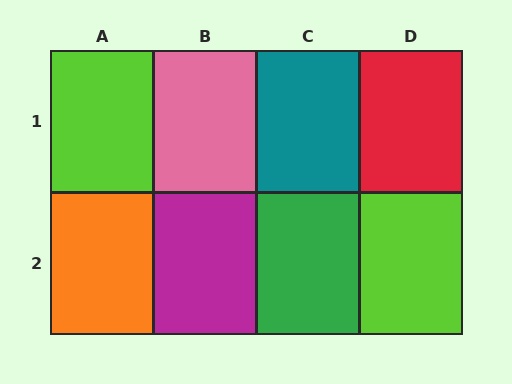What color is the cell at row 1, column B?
Pink.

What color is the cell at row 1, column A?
Lime.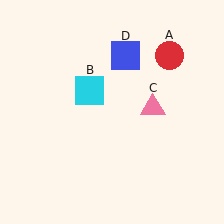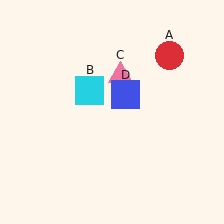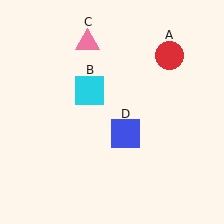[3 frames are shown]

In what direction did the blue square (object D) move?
The blue square (object D) moved down.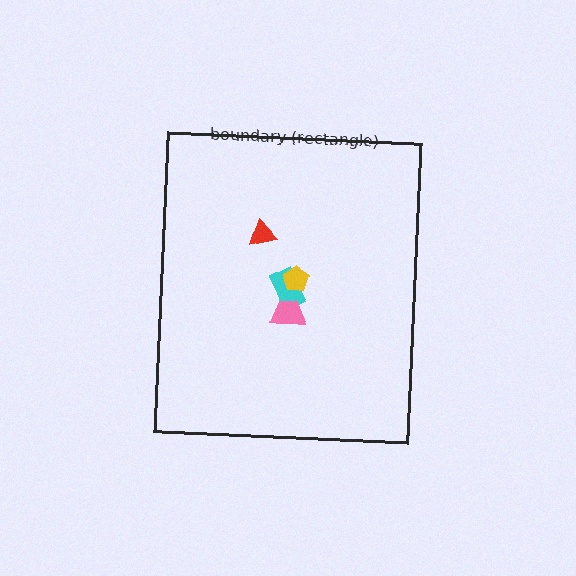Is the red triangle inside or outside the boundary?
Inside.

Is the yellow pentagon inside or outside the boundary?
Inside.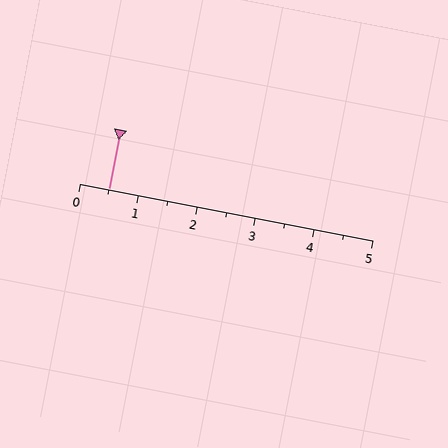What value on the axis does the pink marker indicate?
The marker indicates approximately 0.5.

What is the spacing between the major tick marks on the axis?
The major ticks are spaced 1 apart.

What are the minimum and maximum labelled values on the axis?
The axis runs from 0 to 5.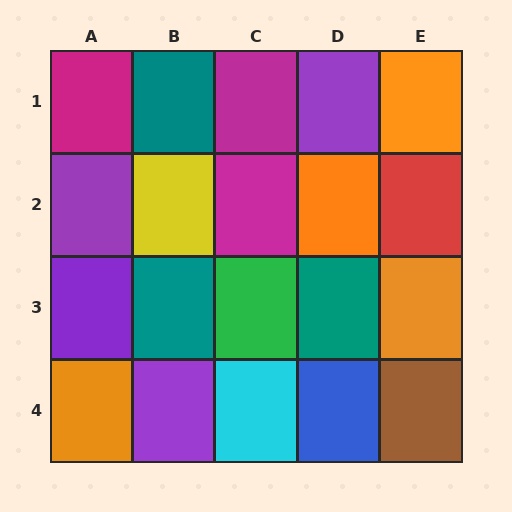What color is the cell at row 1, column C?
Magenta.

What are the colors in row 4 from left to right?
Orange, purple, cyan, blue, brown.